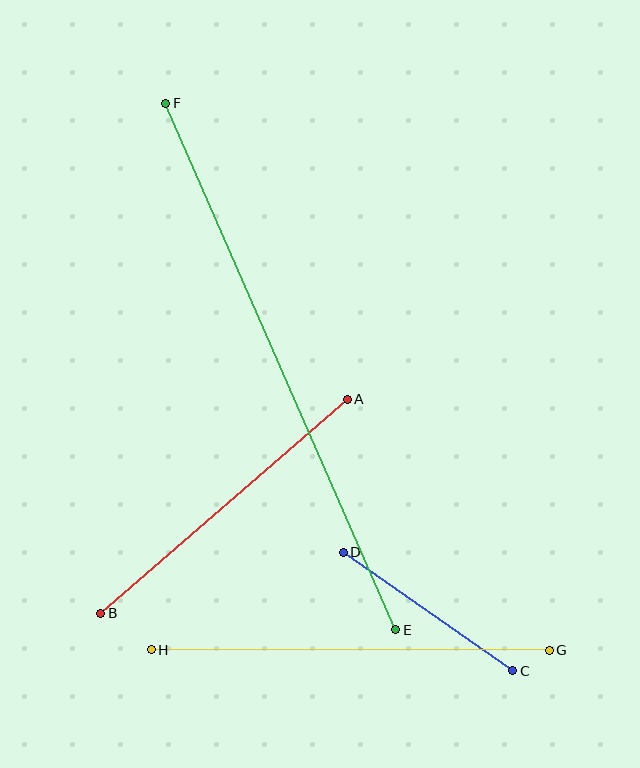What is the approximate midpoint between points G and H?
The midpoint is at approximately (350, 650) pixels.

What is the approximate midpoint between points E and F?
The midpoint is at approximately (281, 367) pixels.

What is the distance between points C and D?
The distance is approximately 207 pixels.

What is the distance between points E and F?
The distance is approximately 574 pixels.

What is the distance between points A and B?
The distance is approximately 327 pixels.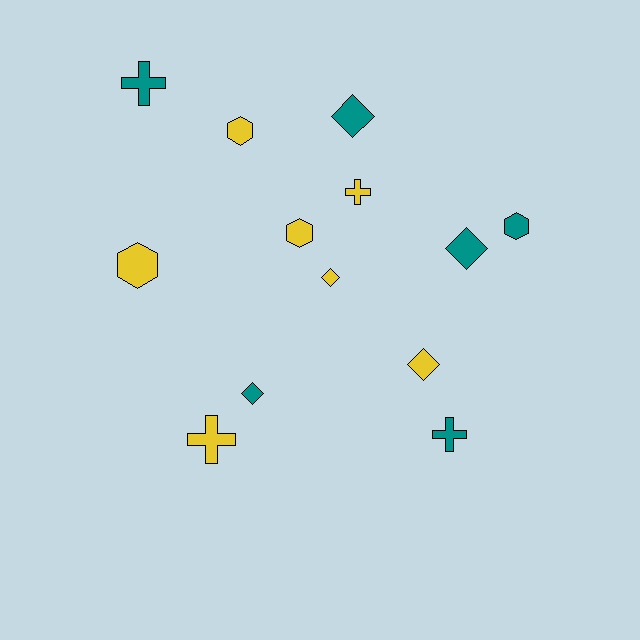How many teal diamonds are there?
There are 3 teal diamonds.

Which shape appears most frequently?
Diamond, with 5 objects.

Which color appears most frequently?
Yellow, with 7 objects.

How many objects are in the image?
There are 13 objects.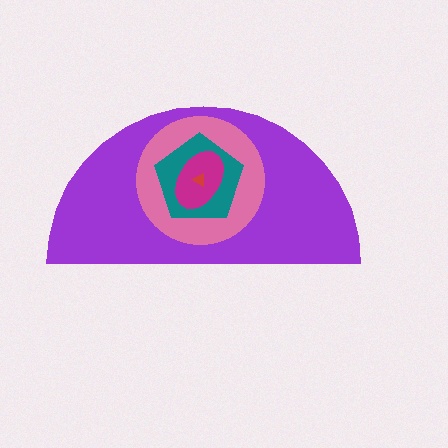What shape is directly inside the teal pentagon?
The magenta ellipse.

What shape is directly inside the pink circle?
The teal pentagon.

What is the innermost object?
The red triangle.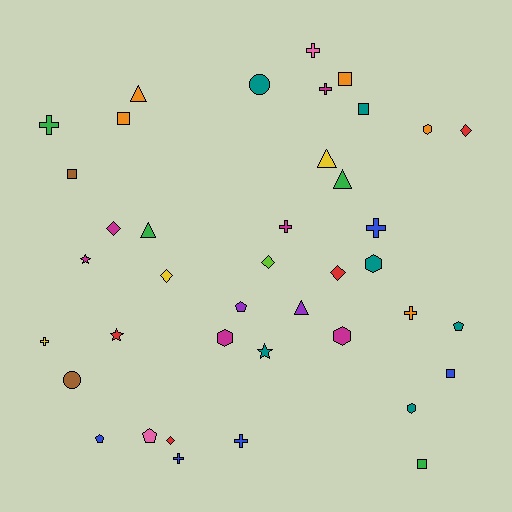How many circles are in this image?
There are 2 circles.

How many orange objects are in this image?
There are 5 orange objects.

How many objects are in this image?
There are 40 objects.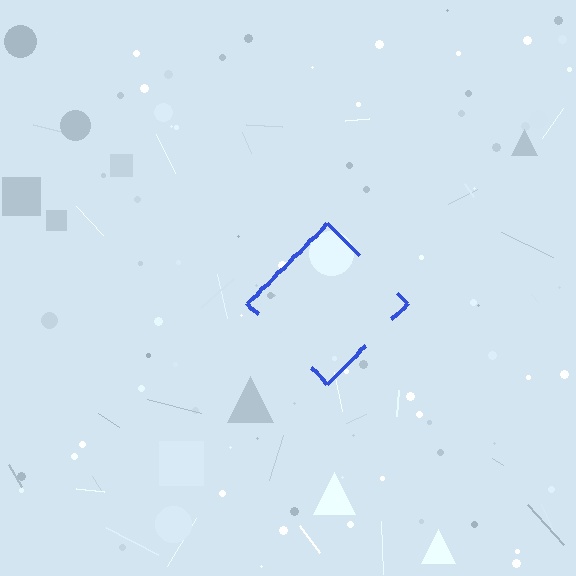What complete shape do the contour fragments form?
The contour fragments form a diamond.